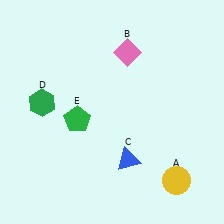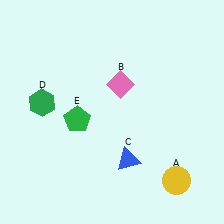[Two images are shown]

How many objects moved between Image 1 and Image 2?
1 object moved between the two images.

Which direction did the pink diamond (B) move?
The pink diamond (B) moved down.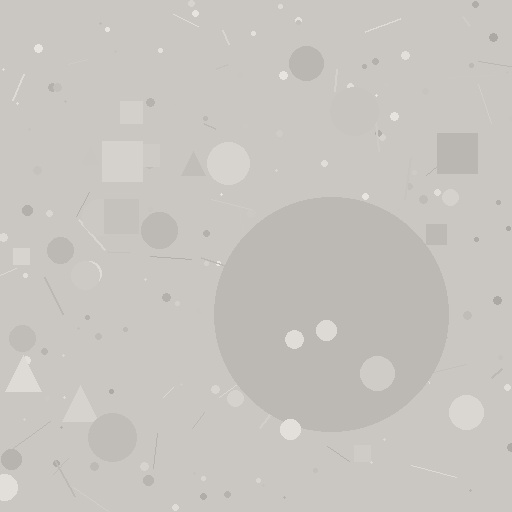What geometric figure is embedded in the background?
A circle is embedded in the background.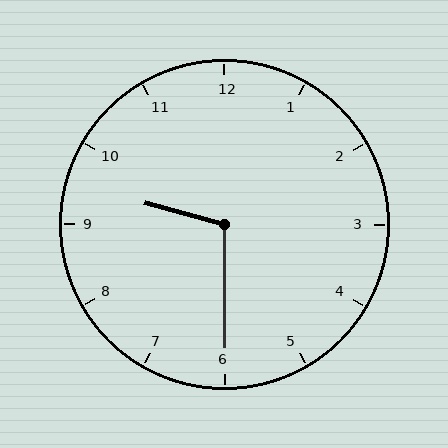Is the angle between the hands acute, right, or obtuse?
It is obtuse.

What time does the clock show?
9:30.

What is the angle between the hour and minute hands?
Approximately 105 degrees.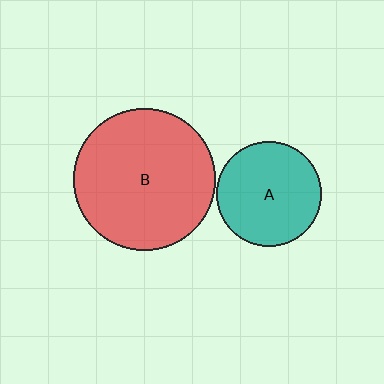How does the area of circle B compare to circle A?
Approximately 1.8 times.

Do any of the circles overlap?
No, none of the circles overlap.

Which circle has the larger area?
Circle B (red).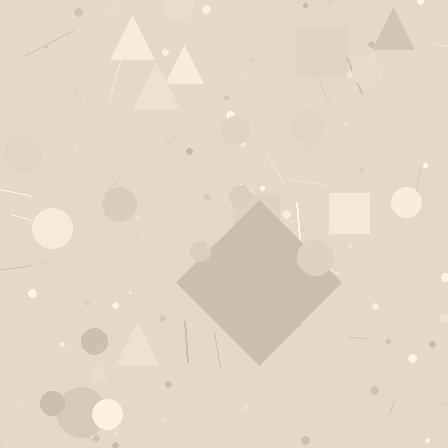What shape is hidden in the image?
A diamond is hidden in the image.